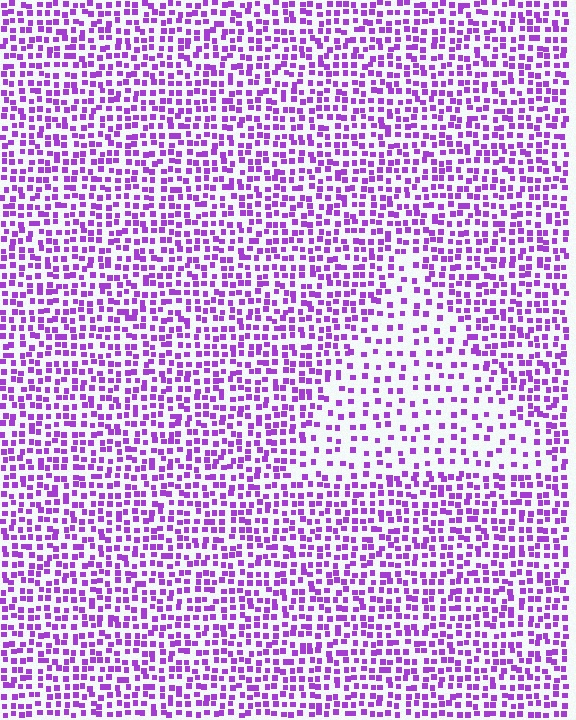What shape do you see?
I see a triangle.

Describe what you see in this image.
The image contains small purple elements arranged at two different densities. A triangle-shaped region is visible where the elements are less densely packed than the surrounding area.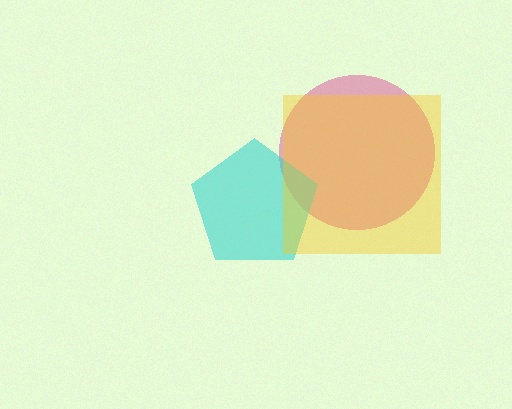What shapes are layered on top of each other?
The layered shapes are: a magenta circle, a cyan pentagon, a yellow square.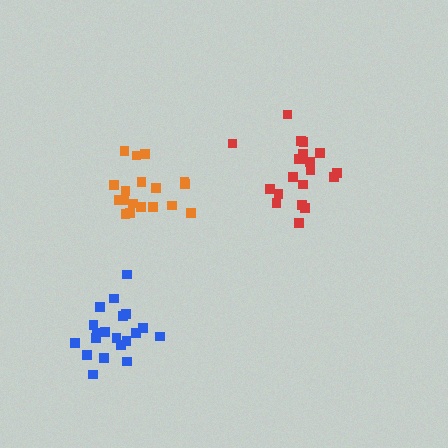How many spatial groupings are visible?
There are 3 spatial groupings.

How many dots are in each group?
Group 1: 20 dots, Group 2: 20 dots, Group 3: 18 dots (58 total).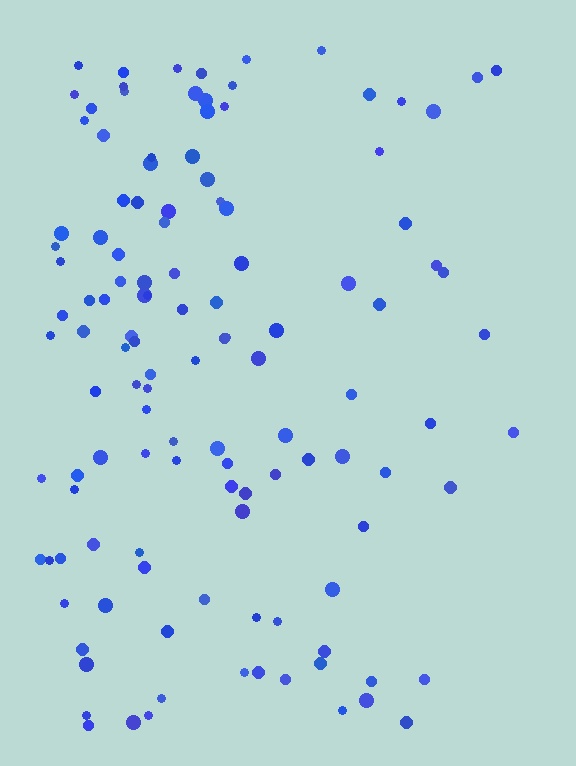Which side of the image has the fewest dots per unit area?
The right.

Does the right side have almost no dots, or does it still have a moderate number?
Still a moderate number, just noticeably fewer than the left.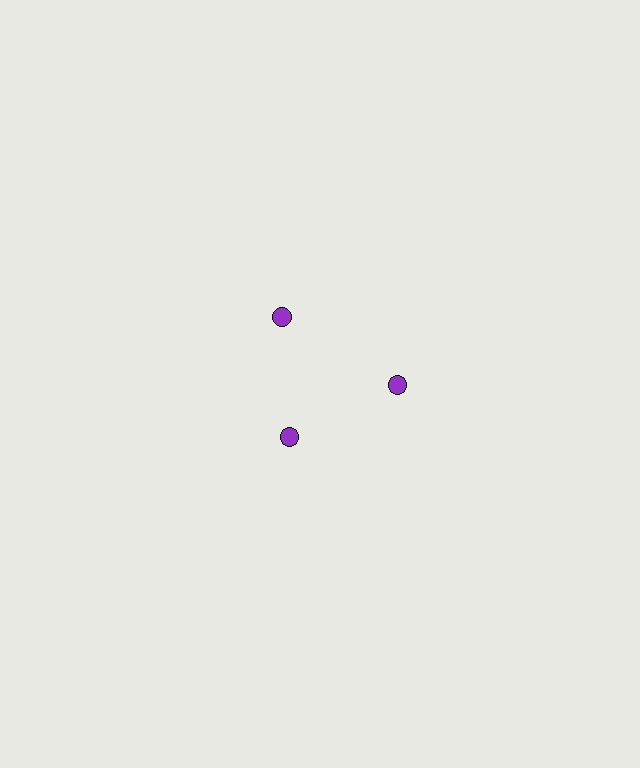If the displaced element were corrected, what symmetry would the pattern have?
It would have 3-fold rotational symmetry — the pattern would map onto itself every 120 degrees.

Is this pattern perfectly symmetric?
No. The 3 purple circles are arranged in a ring, but one element near the 7 o'clock position is pulled inward toward the center, breaking the 3-fold rotational symmetry.